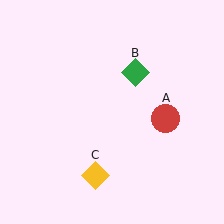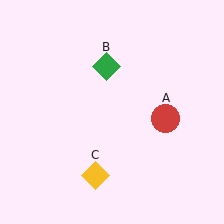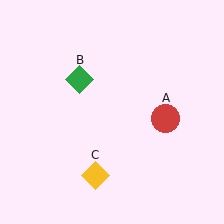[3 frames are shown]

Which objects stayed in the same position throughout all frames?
Red circle (object A) and yellow diamond (object C) remained stationary.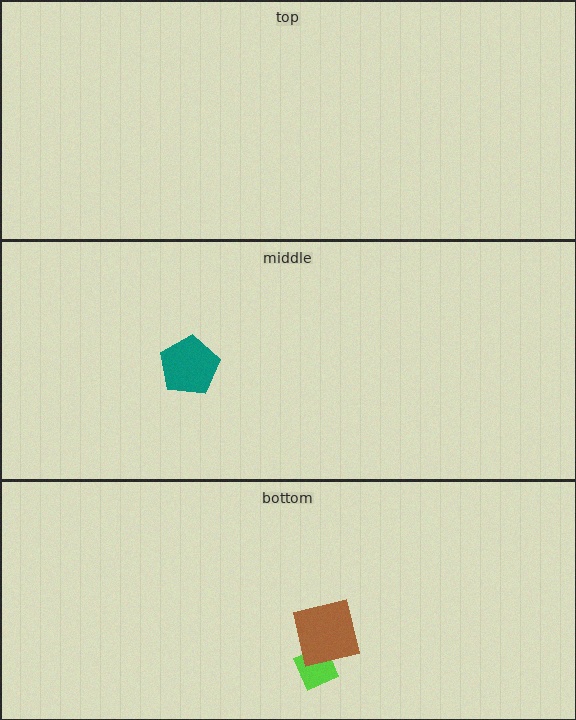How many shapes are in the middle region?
1.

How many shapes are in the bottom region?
2.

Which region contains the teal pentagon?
The middle region.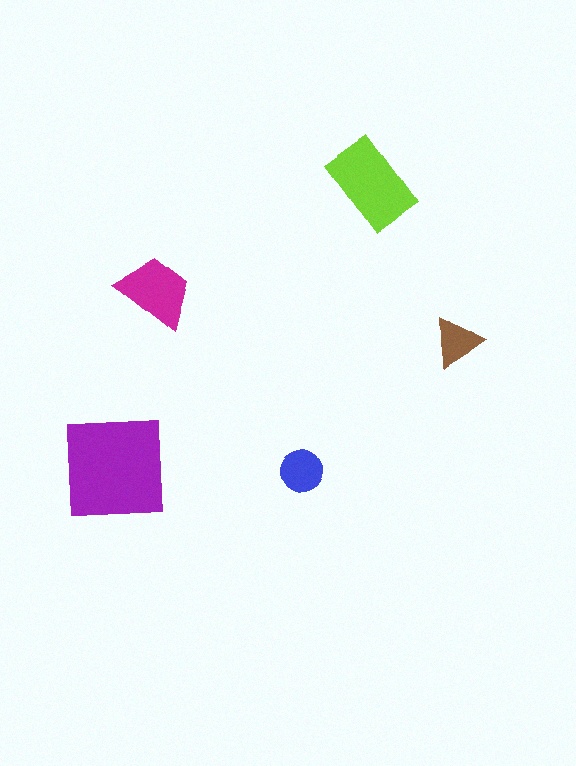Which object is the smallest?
The brown triangle.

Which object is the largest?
The purple square.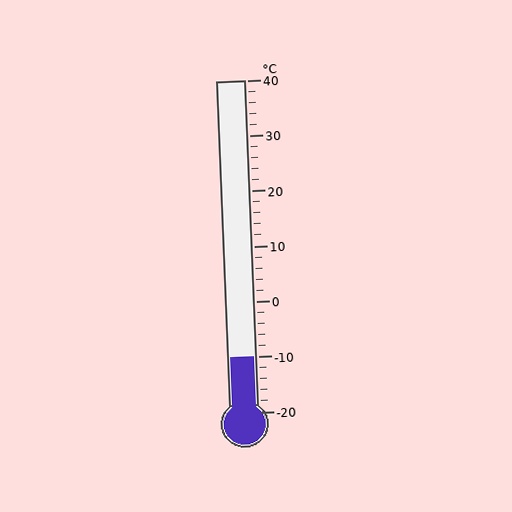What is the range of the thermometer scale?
The thermometer scale ranges from -20°C to 40°C.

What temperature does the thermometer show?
The thermometer shows approximately -10°C.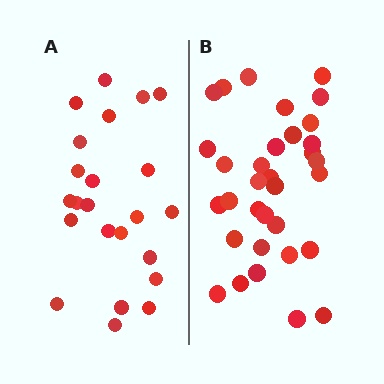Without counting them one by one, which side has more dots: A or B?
Region B (the right region) has more dots.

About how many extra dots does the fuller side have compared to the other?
Region B has roughly 10 or so more dots than region A.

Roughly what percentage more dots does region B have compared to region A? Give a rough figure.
About 45% more.